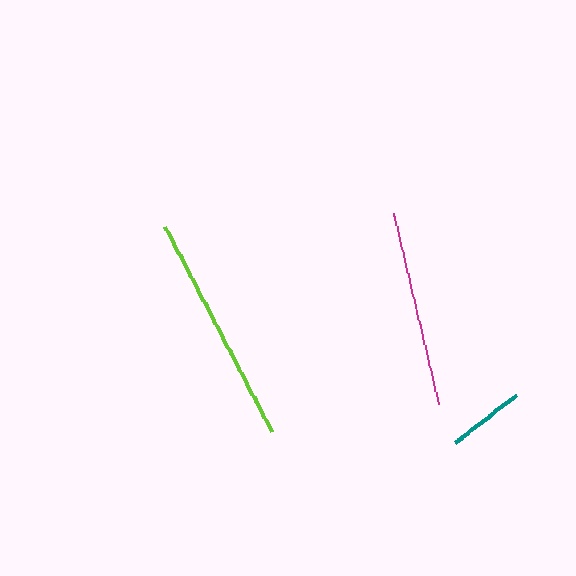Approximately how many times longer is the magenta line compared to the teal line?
The magenta line is approximately 2.5 times the length of the teal line.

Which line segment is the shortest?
The teal line is the shortest at approximately 77 pixels.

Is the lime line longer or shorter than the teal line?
The lime line is longer than the teal line.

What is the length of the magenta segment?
The magenta segment is approximately 196 pixels long.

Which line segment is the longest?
The lime line is the longest at approximately 230 pixels.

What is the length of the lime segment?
The lime segment is approximately 230 pixels long.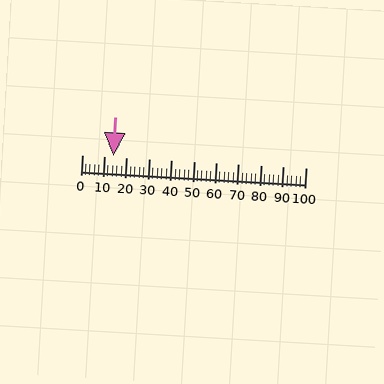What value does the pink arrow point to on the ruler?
The pink arrow points to approximately 14.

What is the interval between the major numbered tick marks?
The major tick marks are spaced 10 units apart.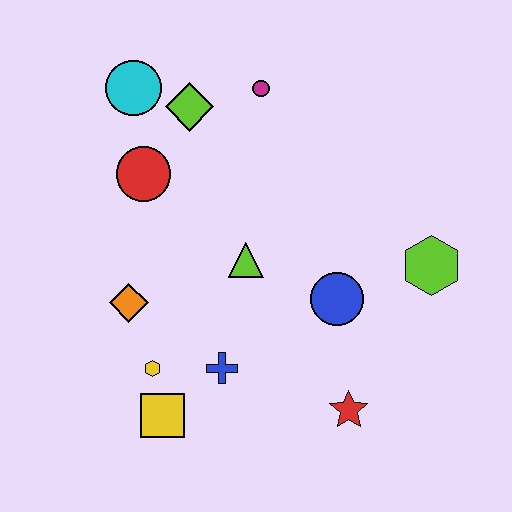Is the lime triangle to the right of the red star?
No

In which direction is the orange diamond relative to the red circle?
The orange diamond is below the red circle.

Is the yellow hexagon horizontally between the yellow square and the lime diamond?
No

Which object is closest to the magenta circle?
The lime diamond is closest to the magenta circle.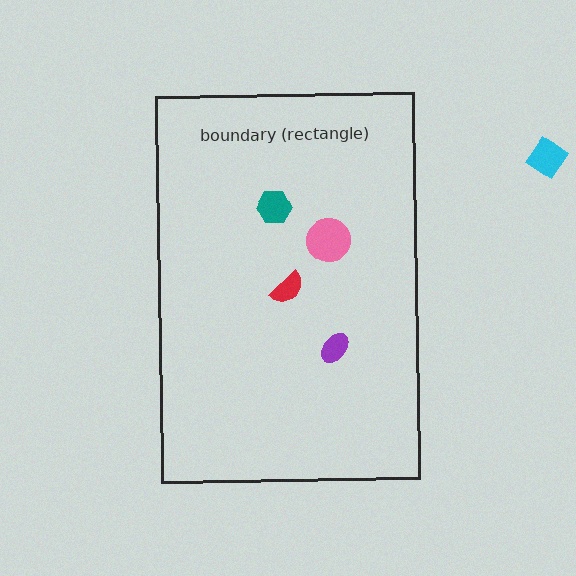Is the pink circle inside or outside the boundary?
Inside.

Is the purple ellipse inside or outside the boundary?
Inside.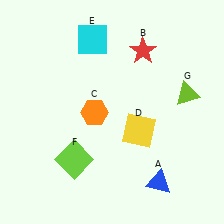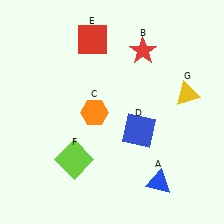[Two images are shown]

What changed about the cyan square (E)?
In Image 1, E is cyan. In Image 2, it changed to red.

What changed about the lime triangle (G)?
In Image 1, G is lime. In Image 2, it changed to yellow.